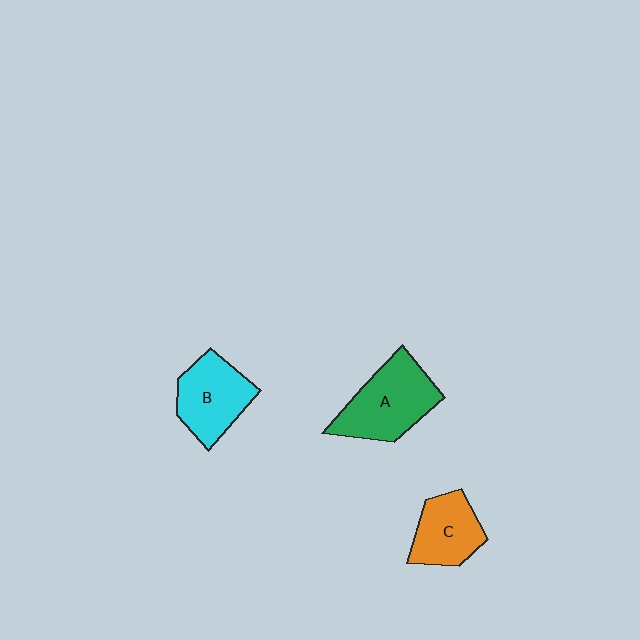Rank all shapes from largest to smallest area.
From largest to smallest: A (green), B (cyan), C (orange).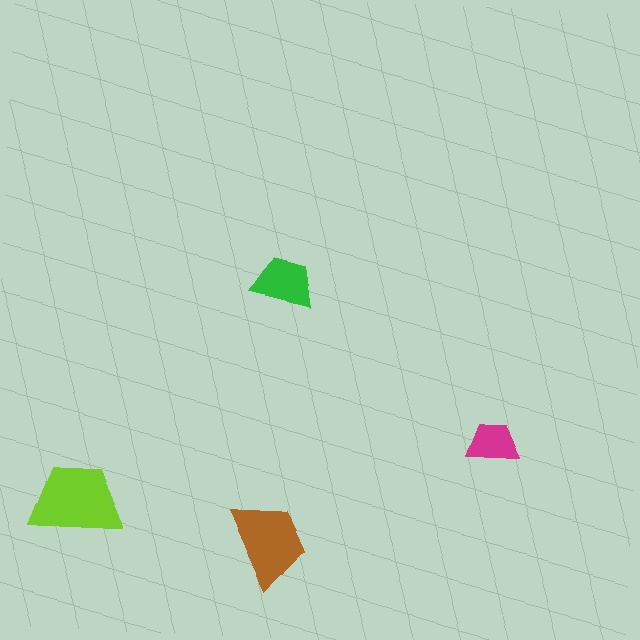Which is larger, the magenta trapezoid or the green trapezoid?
The green one.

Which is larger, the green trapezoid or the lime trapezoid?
The lime one.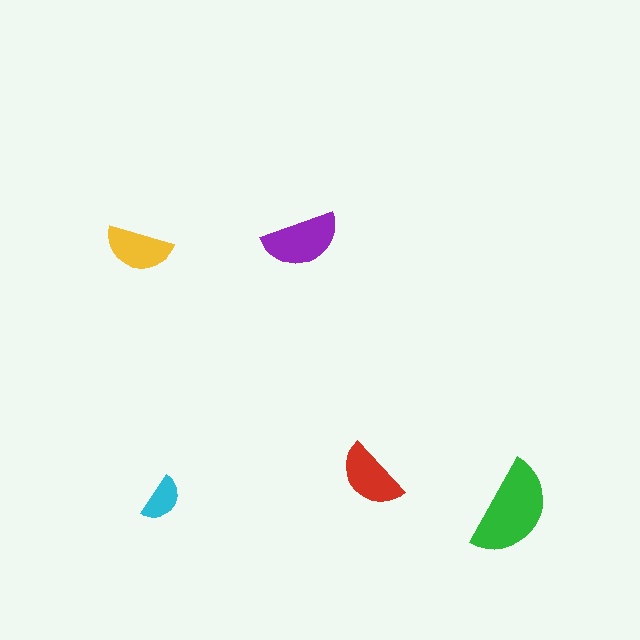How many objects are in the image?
There are 5 objects in the image.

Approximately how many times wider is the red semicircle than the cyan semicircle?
About 1.5 times wider.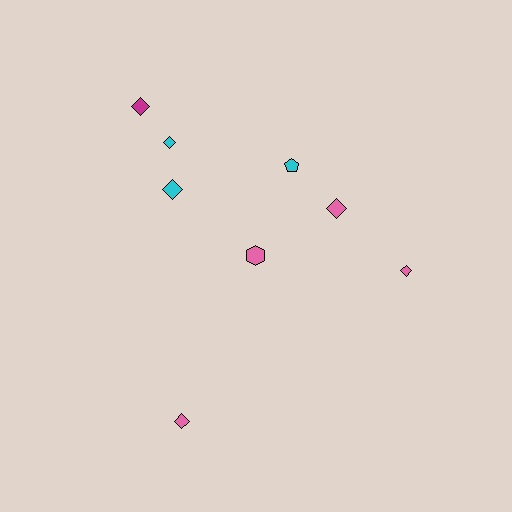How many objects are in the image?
There are 8 objects.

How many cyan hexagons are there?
There are no cyan hexagons.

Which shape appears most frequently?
Diamond, with 6 objects.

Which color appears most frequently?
Pink, with 4 objects.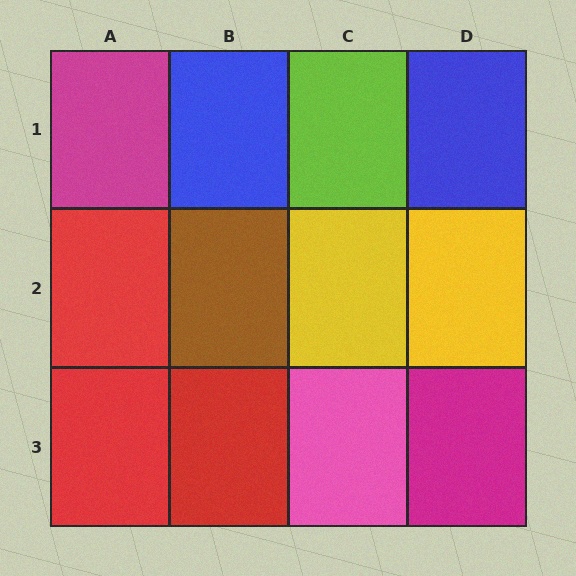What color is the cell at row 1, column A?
Magenta.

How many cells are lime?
1 cell is lime.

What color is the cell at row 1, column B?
Blue.